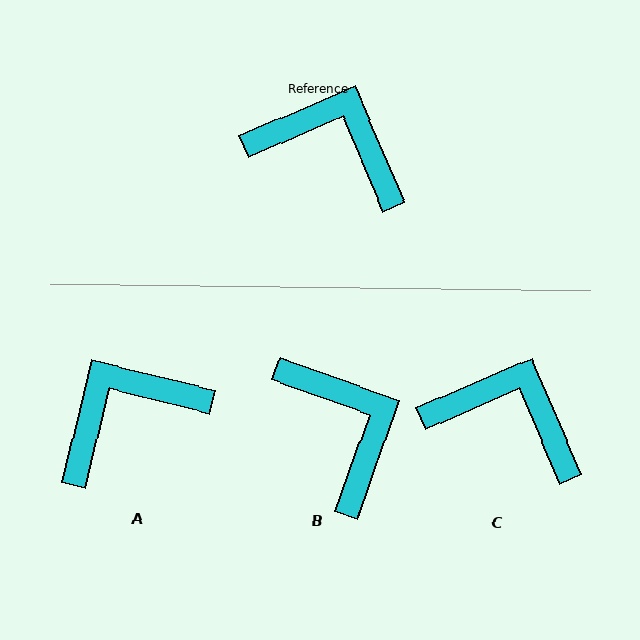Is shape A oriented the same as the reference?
No, it is off by about 53 degrees.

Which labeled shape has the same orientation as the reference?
C.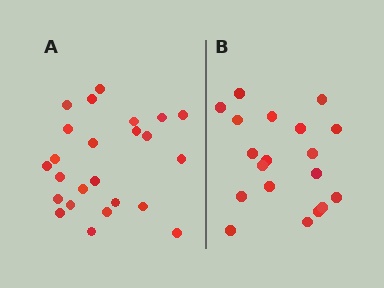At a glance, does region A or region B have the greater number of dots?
Region A (the left region) has more dots.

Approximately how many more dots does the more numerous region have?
Region A has about 5 more dots than region B.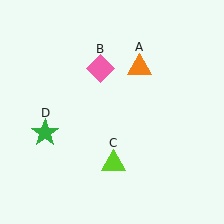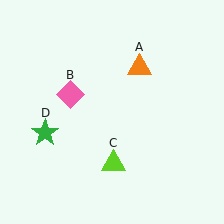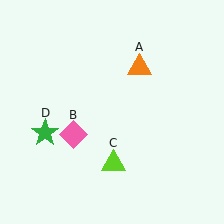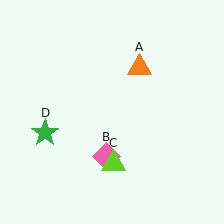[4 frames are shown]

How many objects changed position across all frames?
1 object changed position: pink diamond (object B).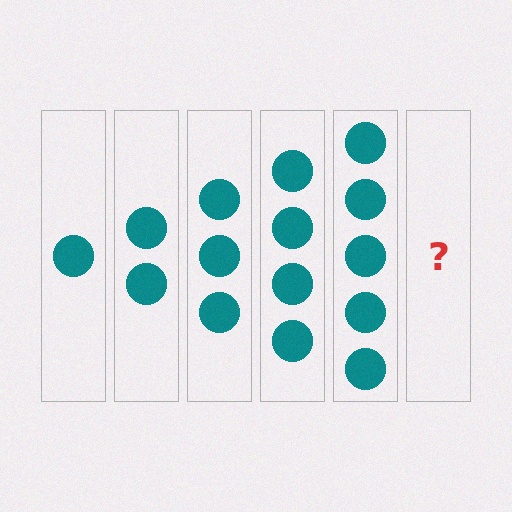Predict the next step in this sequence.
The next step is 6 circles.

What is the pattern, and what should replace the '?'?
The pattern is that each step adds one more circle. The '?' should be 6 circles.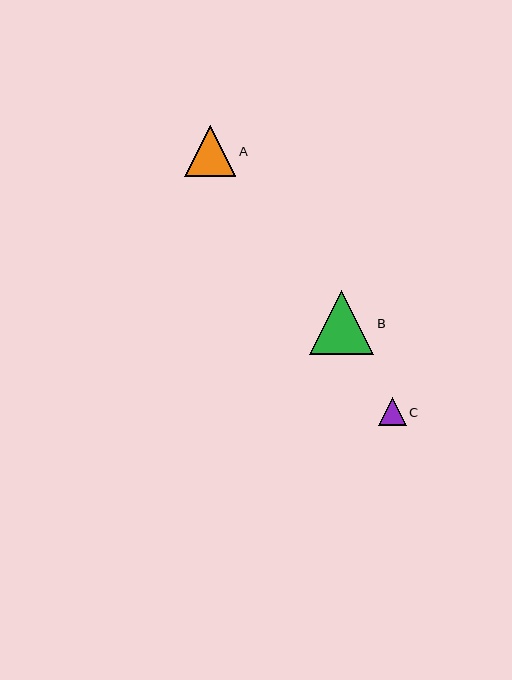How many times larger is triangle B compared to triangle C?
Triangle B is approximately 2.3 times the size of triangle C.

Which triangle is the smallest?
Triangle C is the smallest with a size of approximately 28 pixels.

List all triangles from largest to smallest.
From largest to smallest: B, A, C.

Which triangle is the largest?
Triangle B is the largest with a size of approximately 64 pixels.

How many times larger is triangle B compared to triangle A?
Triangle B is approximately 1.3 times the size of triangle A.